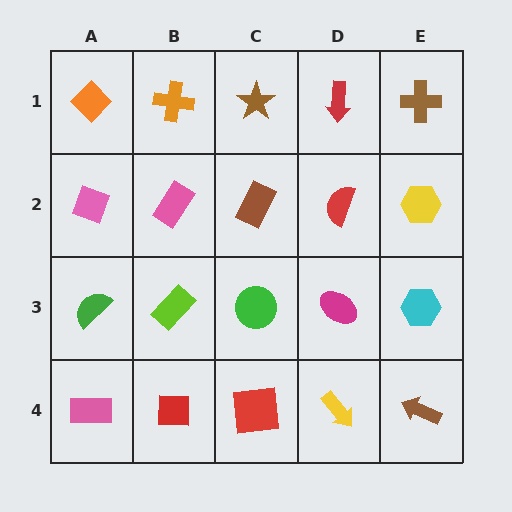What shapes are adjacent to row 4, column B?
A lime rectangle (row 3, column B), a pink rectangle (row 4, column A), a red square (row 4, column C).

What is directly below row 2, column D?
A magenta ellipse.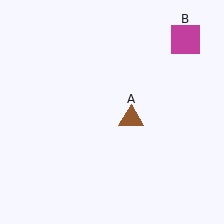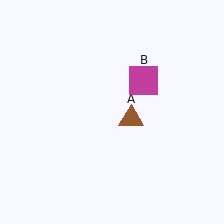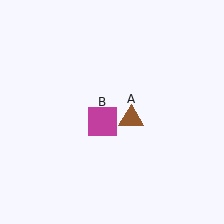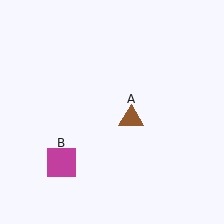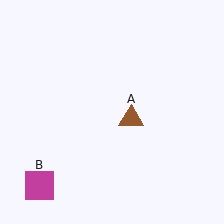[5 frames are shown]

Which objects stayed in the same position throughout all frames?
Brown triangle (object A) remained stationary.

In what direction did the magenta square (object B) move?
The magenta square (object B) moved down and to the left.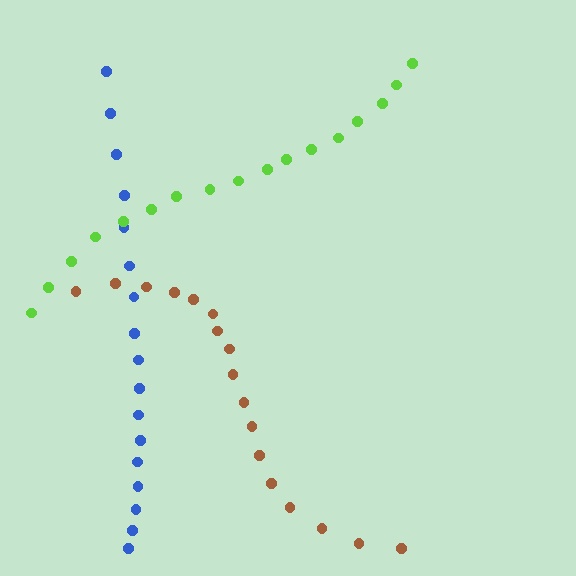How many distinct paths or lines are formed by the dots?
There are 3 distinct paths.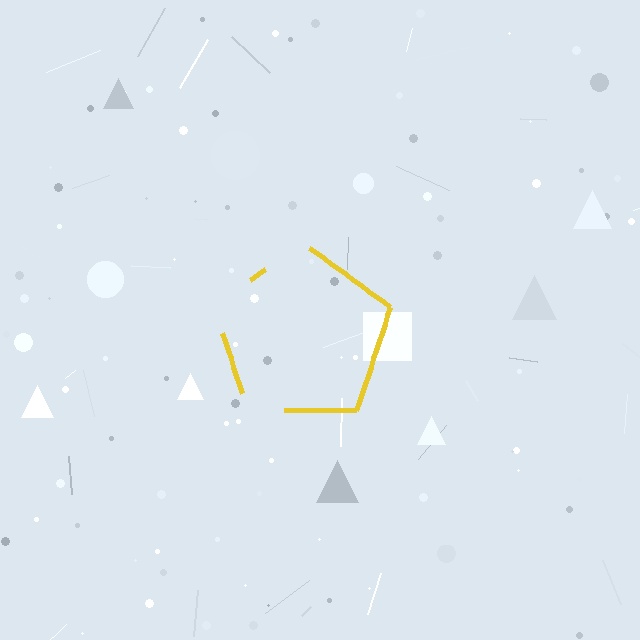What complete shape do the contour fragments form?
The contour fragments form a pentagon.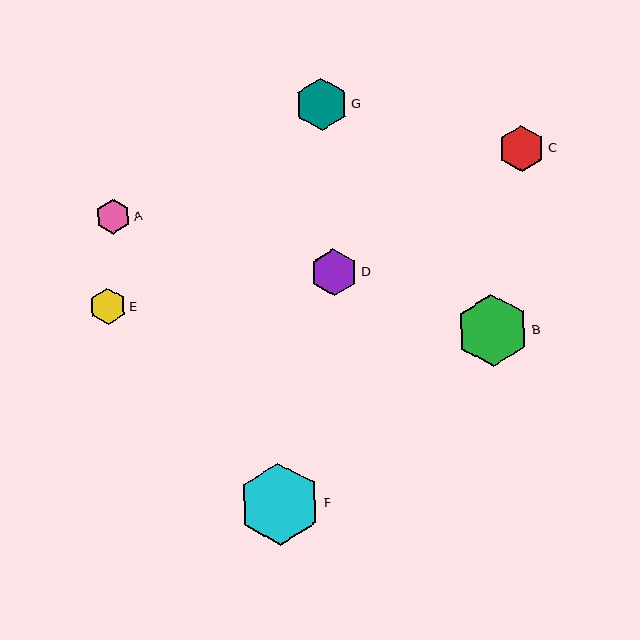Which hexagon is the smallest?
Hexagon A is the smallest with a size of approximately 35 pixels.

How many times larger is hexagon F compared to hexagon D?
Hexagon F is approximately 1.7 times the size of hexagon D.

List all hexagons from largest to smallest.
From largest to smallest: F, B, G, D, C, E, A.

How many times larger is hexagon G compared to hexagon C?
Hexagon G is approximately 1.1 times the size of hexagon C.